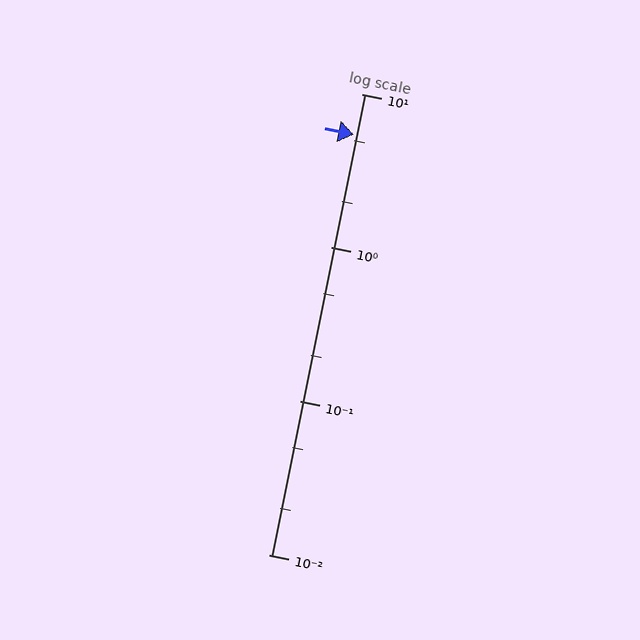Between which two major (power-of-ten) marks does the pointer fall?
The pointer is between 1 and 10.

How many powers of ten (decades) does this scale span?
The scale spans 3 decades, from 0.01 to 10.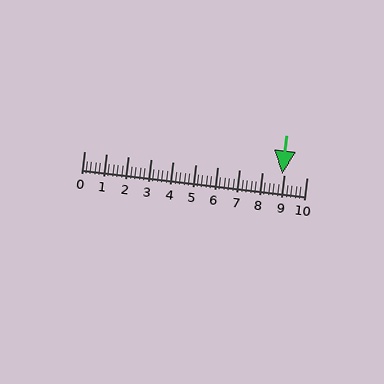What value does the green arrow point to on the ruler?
The green arrow points to approximately 8.9.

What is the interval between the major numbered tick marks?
The major tick marks are spaced 1 units apart.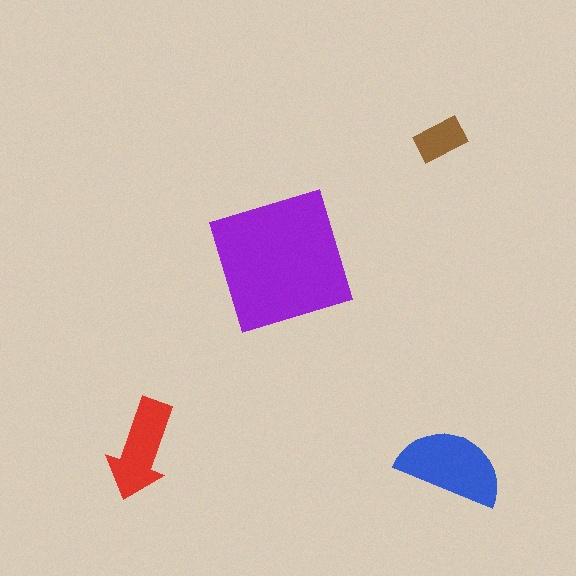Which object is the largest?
The purple square.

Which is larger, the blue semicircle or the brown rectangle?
The blue semicircle.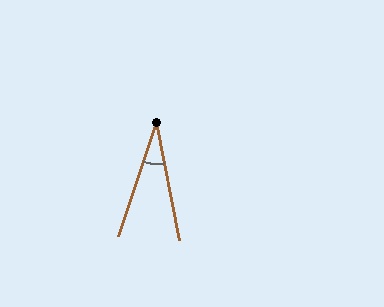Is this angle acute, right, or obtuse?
It is acute.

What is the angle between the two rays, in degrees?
Approximately 29 degrees.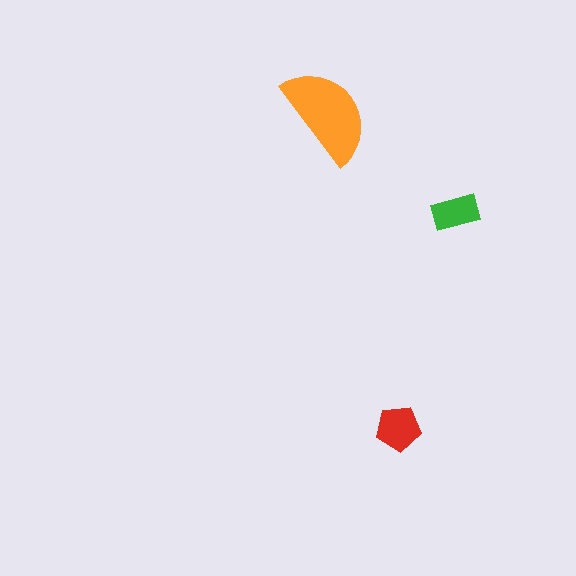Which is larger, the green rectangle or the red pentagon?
The red pentagon.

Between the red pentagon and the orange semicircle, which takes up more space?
The orange semicircle.